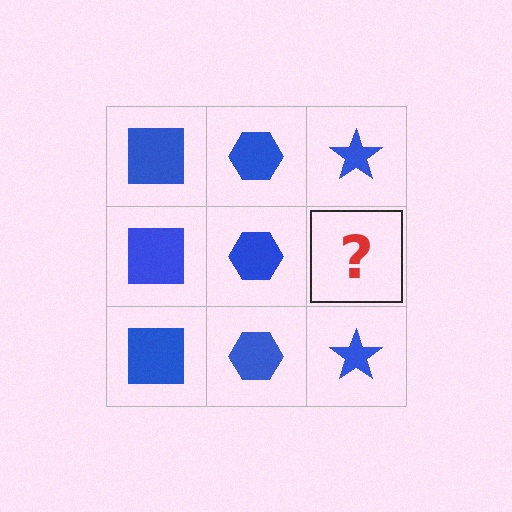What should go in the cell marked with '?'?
The missing cell should contain a blue star.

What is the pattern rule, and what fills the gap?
The rule is that each column has a consistent shape. The gap should be filled with a blue star.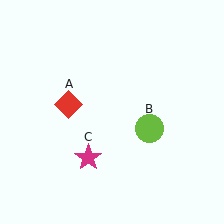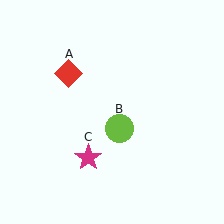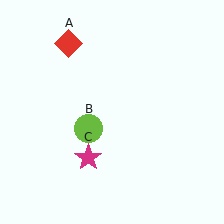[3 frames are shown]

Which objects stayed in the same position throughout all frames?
Magenta star (object C) remained stationary.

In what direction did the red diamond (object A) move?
The red diamond (object A) moved up.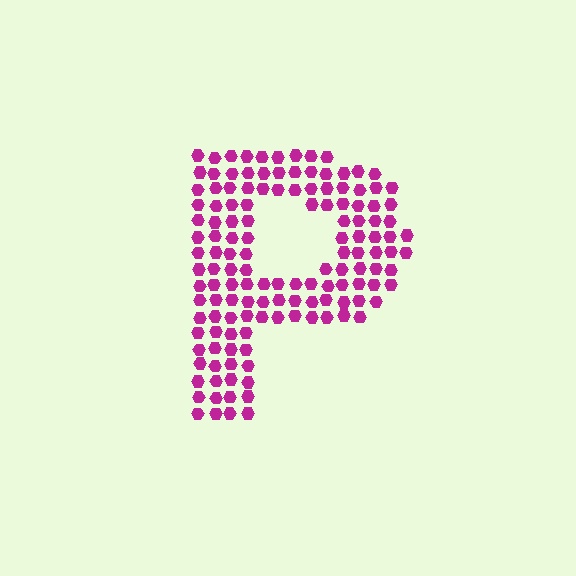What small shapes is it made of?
It is made of small hexagons.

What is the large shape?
The large shape is the letter P.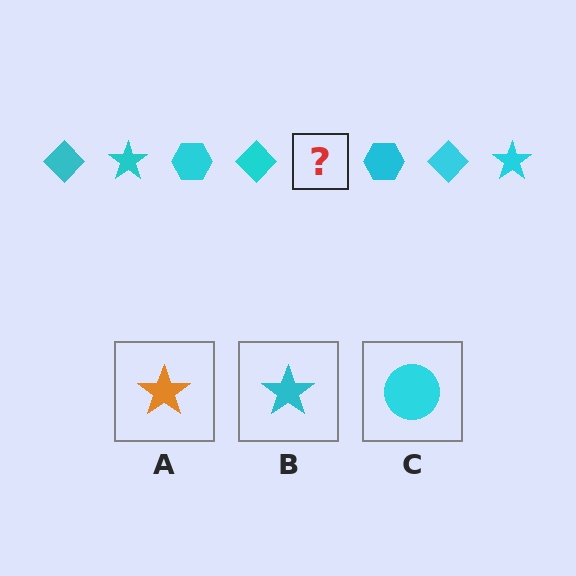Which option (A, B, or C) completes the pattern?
B.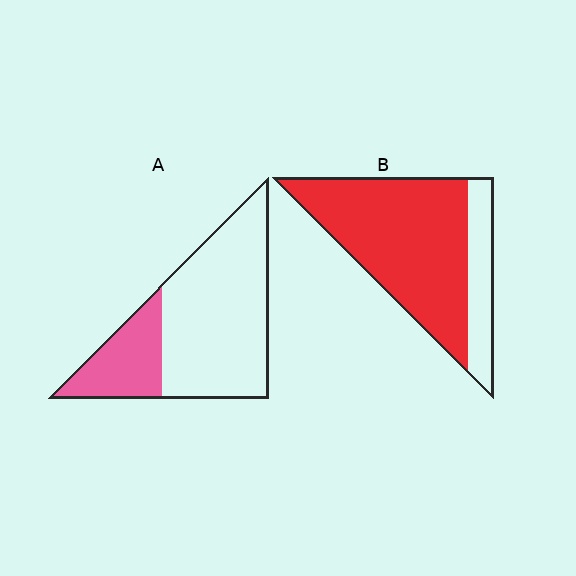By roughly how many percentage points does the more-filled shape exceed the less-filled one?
By roughly 50 percentage points (B over A).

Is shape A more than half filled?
No.